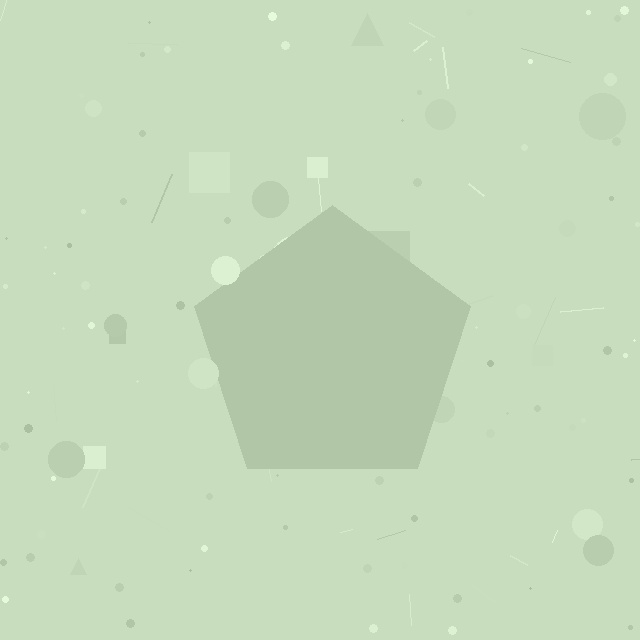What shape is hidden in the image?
A pentagon is hidden in the image.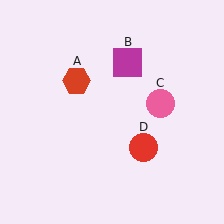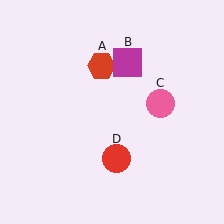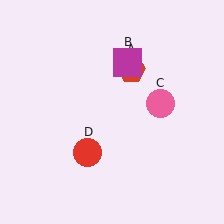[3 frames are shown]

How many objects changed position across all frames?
2 objects changed position: red hexagon (object A), red circle (object D).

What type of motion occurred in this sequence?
The red hexagon (object A), red circle (object D) rotated clockwise around the center of the scene.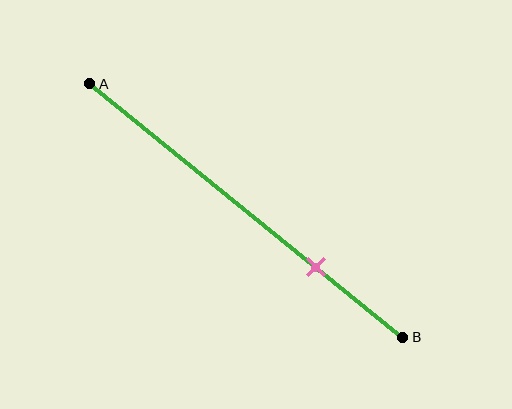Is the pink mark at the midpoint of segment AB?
No, the mark is at about 70% from A, not at the 50% midpoint.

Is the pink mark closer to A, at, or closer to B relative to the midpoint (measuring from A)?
The pink mark is closer to point B than the midpoint of segment AB.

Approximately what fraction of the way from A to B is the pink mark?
The pink mark is approximately 70% of the way from A to B.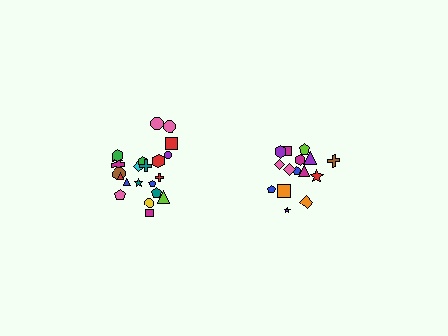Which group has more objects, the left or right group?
The left group.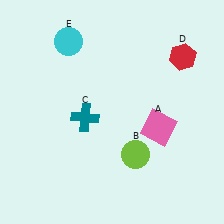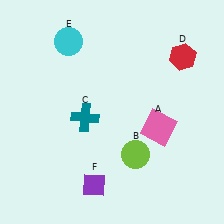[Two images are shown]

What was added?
A purple diamond (F) was added in Image 2.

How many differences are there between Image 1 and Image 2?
There is 1 difference between the two images.